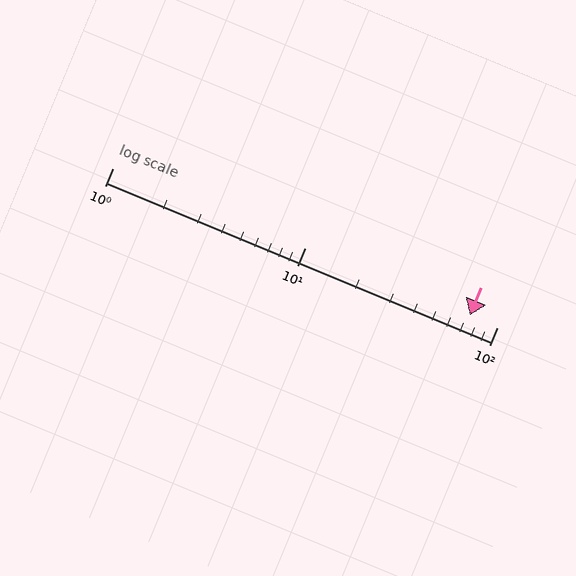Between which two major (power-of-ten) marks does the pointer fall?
The pointer is between 10 and 100.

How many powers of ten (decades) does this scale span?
The scale spans 2 decades, from 1 to 100.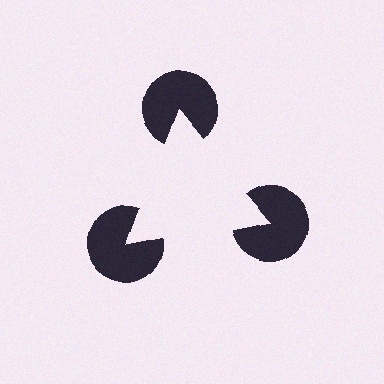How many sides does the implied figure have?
3 sides.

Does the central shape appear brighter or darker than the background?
It typically appears slightly brighter than the background, even though no actual brightness change is drawn.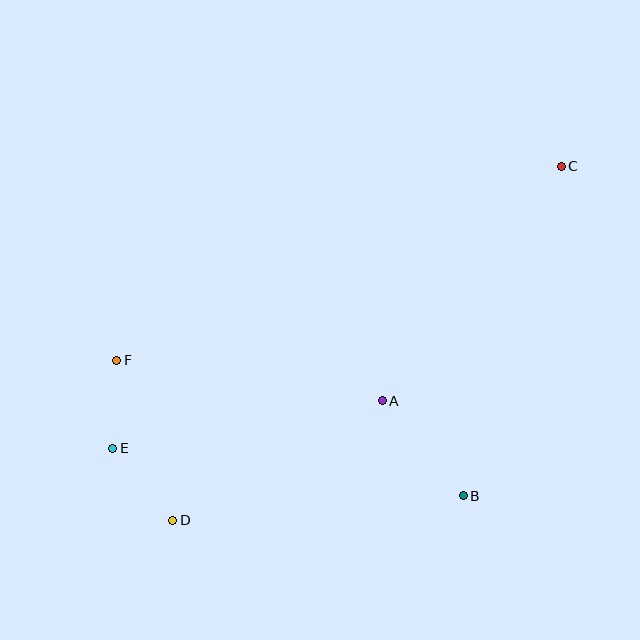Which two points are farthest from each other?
Points C and E are farthest from each other.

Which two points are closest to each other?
Points E and F are closest to each other.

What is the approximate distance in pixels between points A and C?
The distance between A and C is approximately 295 pixels.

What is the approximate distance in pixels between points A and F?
The distance between A and F is approximately 268 pixels.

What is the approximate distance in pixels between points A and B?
The distance between A and B is approximately 125 pixels.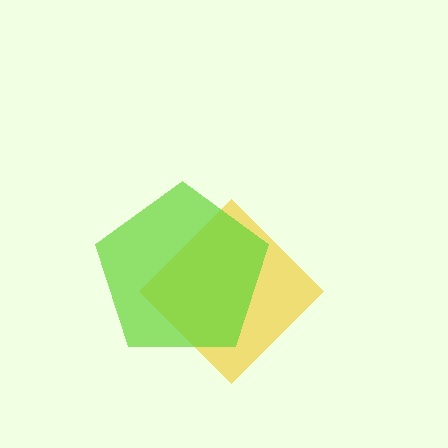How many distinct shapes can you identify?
There are 2 distinct shapes: a yellow diamond, a lime pentagon.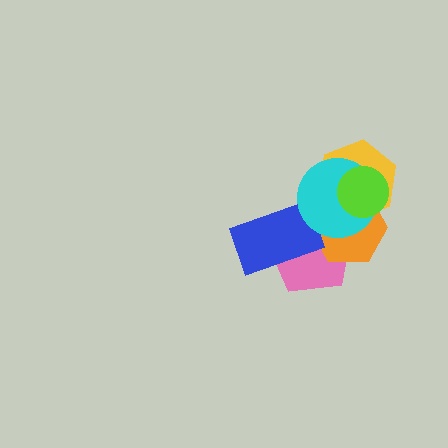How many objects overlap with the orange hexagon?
5 objects overlap with the orange hexagon.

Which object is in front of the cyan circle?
The lime circle is in front of the cyan circle.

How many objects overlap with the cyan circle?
5 objects overlap with the cyan circle.